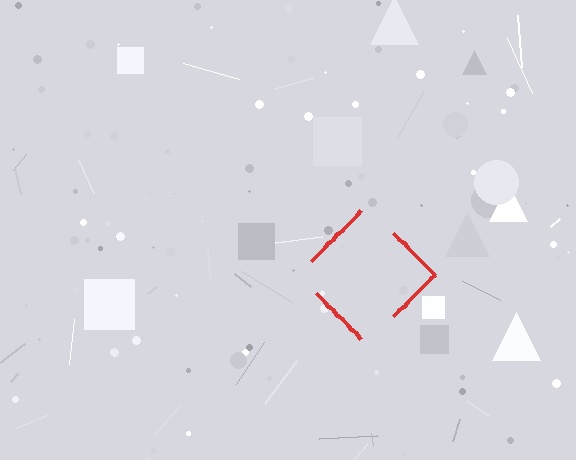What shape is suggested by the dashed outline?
The dashed outline suggests a diamond.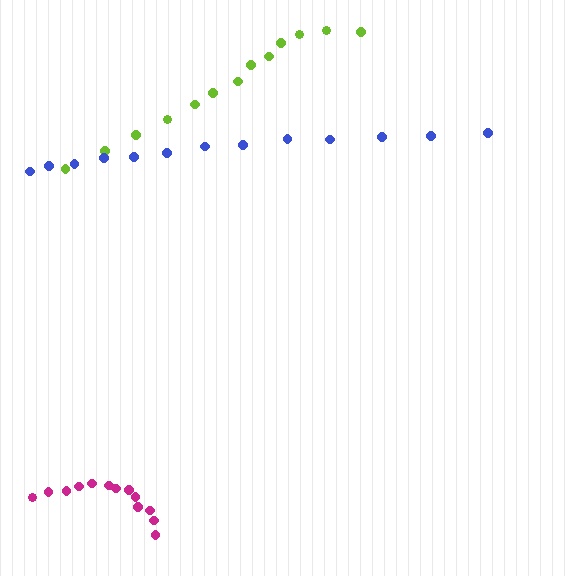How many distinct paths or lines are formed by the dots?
There are 3 distinct paths.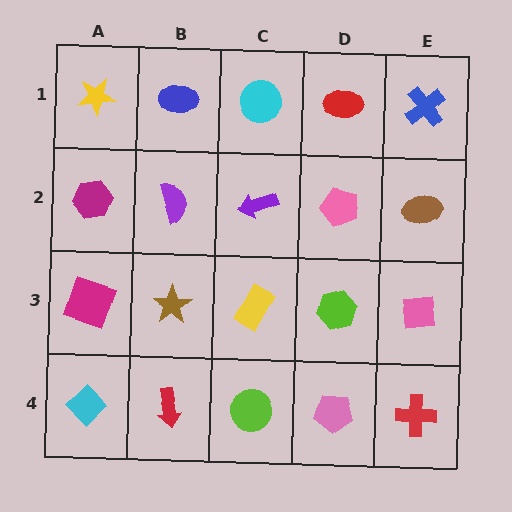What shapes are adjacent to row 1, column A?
A magenta hexagon (row 2, column A), a blue ellipse (row 1, column B).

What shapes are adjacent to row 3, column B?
A purple semicircle (row 2, column B), a red arrow (row 4, column B), a magenta square (row 3, column A), a yellow rectangle (row 3, column C).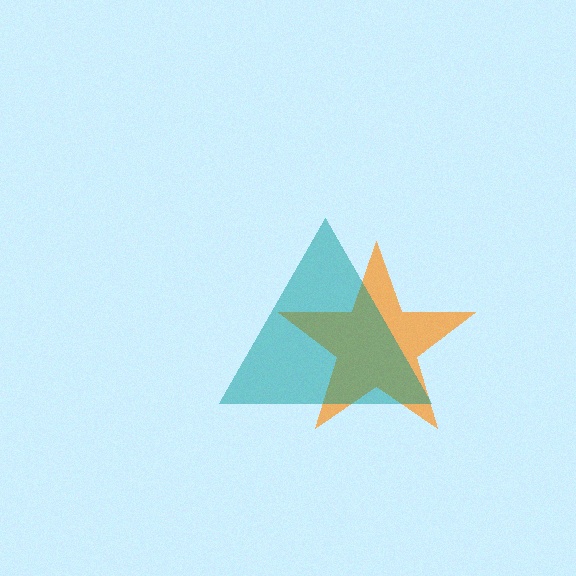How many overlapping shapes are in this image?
There are 2 overlapping shapes in the image.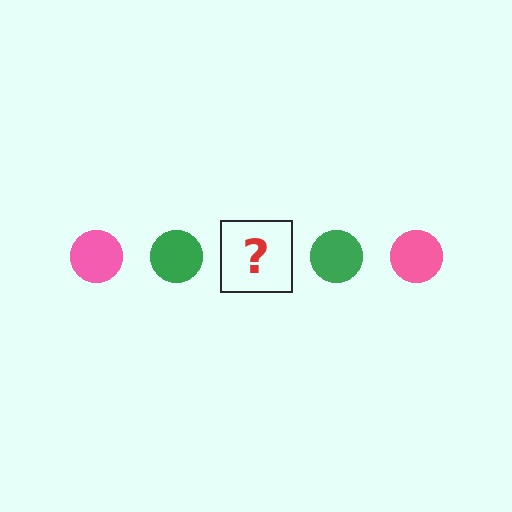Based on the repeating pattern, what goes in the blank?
The blank should be a pink circle.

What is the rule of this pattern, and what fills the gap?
The rule is that the pattern cycles through pink, green circles. The gap should be filled with a pink circle.